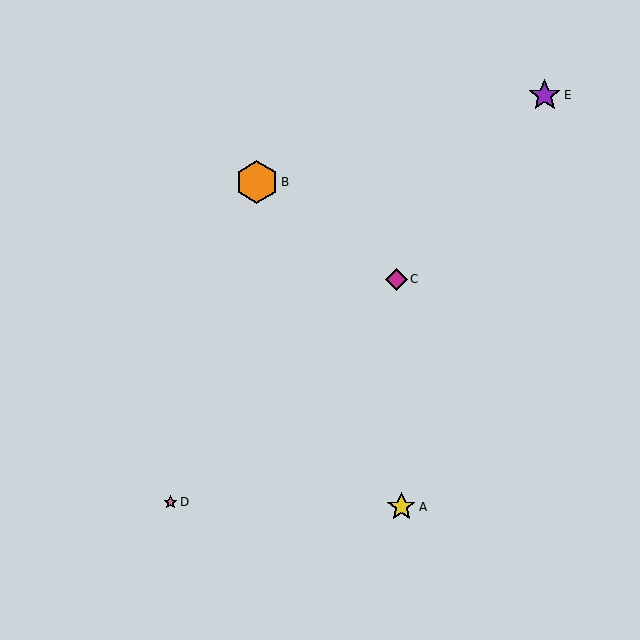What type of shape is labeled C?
Shape C is a magenta diamond.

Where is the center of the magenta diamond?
The center of the magenta diamond is at (397, 279).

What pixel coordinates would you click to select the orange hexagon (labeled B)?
Click at (257, 182) to select the orange hexagon B.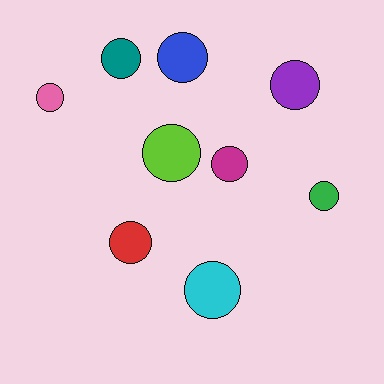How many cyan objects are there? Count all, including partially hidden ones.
There is 1 cyan object.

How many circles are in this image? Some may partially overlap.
There are 9 circles.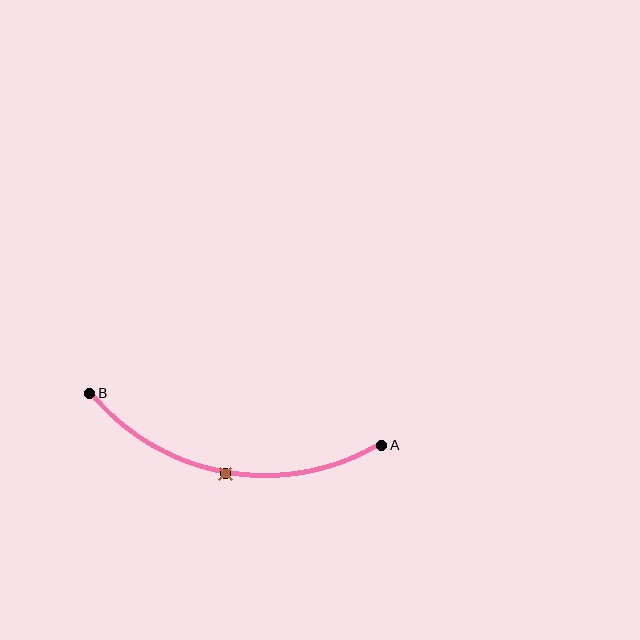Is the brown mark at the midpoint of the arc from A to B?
Yes. The brown mark lies on the arc at equal arc-length from both A and B — it is the arc midpoint.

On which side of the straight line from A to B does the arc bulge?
The arc bulges below the straight line connecting A and B.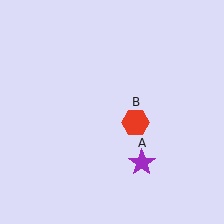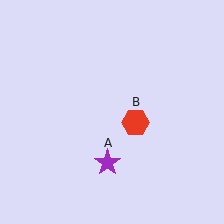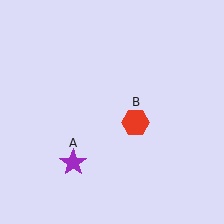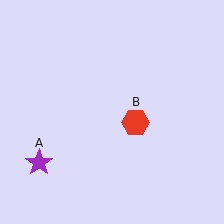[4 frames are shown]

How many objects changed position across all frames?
1 object changed position: purple star (object A).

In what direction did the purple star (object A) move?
The purple star (object A) moved left.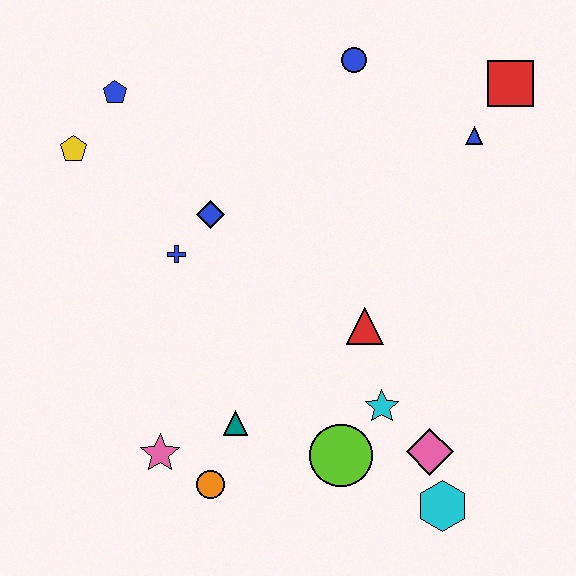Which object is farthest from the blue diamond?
The cyan hexagon is farthest from the blue diamond.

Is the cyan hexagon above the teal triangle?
No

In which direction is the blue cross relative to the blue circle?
The blue cross is below the blue circle.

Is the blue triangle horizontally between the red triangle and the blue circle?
No